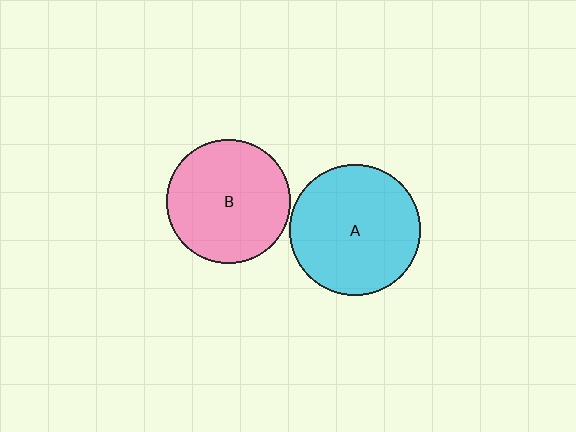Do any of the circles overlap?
No, none of the circles overlap.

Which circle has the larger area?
Circle A (cyan).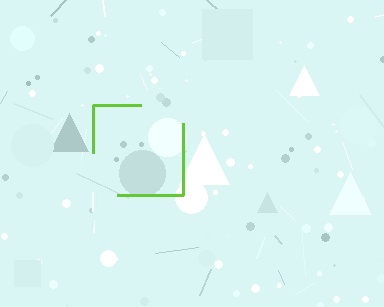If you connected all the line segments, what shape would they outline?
They would outline a square.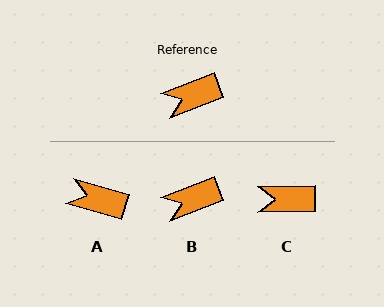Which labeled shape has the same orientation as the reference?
B.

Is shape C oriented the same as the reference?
No, it is off by about 21 degrees.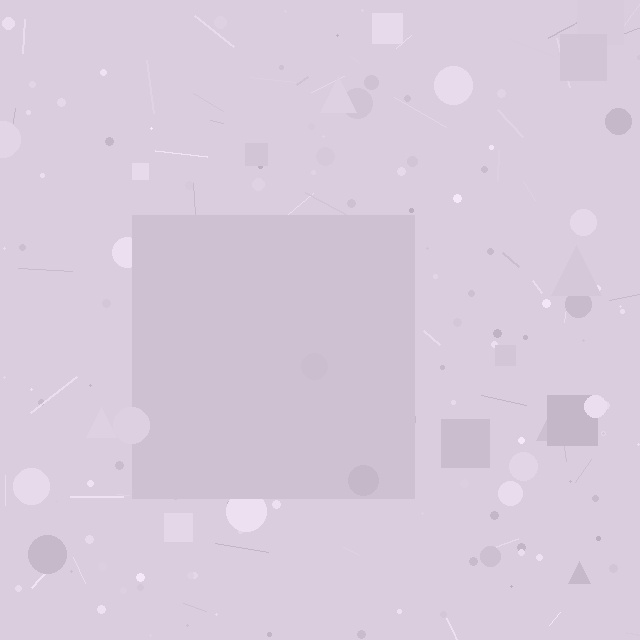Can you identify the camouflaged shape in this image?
The camouflaged shape is a square.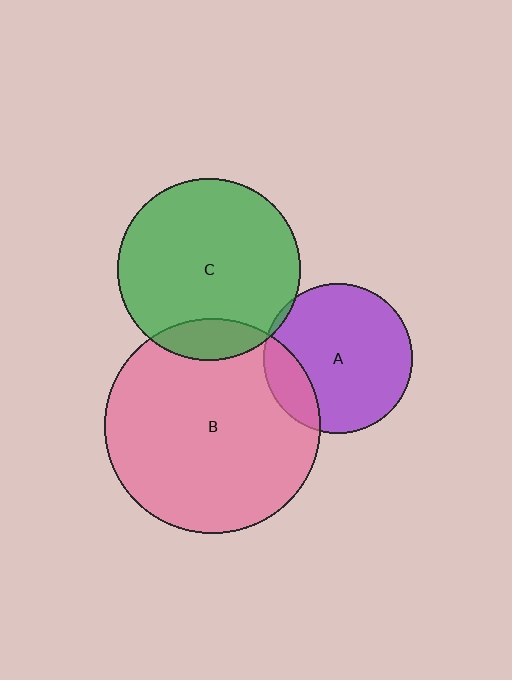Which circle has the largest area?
Circle B (pink).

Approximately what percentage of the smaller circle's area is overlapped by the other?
Approximately 15%.